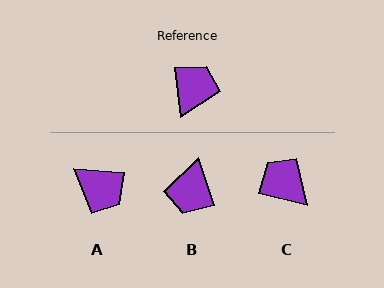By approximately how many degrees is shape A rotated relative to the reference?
Approximately 102 degrees clockwise.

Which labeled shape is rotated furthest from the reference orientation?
B, about 168 degrees away.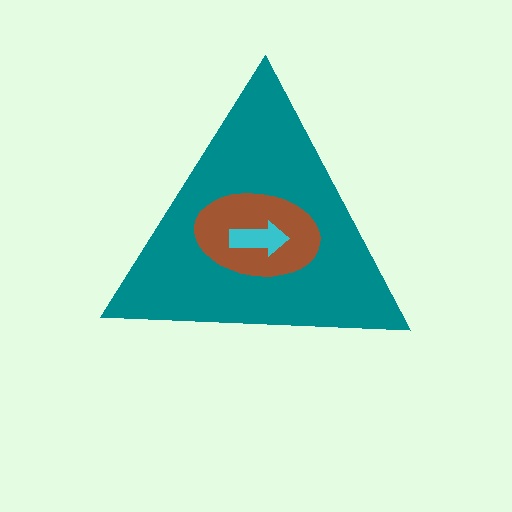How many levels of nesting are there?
3.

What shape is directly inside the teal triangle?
The brown ellipse.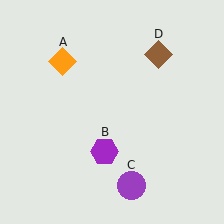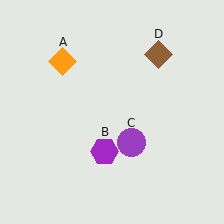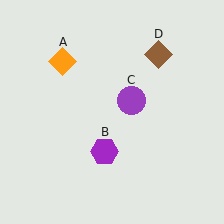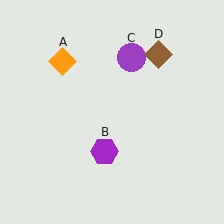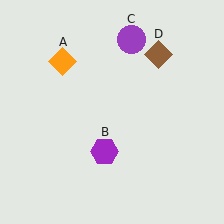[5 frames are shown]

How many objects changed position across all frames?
1 object changed position: purple circle (object C).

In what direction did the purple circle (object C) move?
The purple circle (object C) moved up.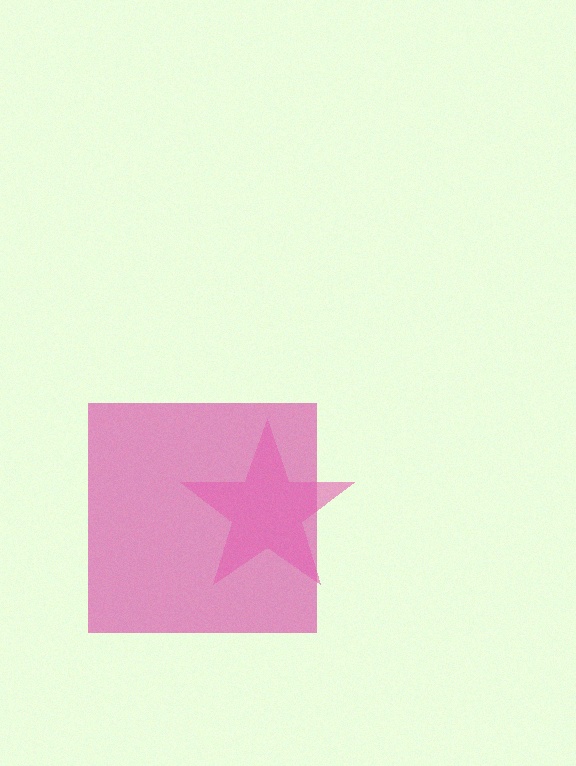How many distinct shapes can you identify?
There are 2 distinct shapes: a magenta square, a pink star.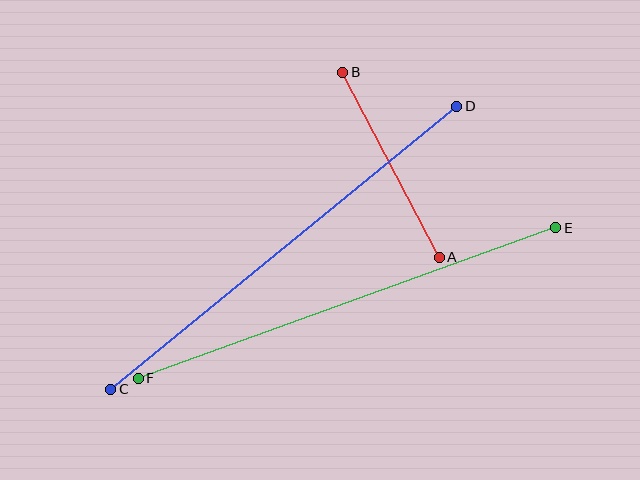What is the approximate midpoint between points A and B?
The midpoint is at approximately (391, 165) pixels.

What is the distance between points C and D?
The distance is approximately 447 pixels.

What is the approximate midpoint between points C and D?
The midpoint is at approximately (284, 248) pixels.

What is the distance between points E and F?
The distance is approximately 444 pixels.